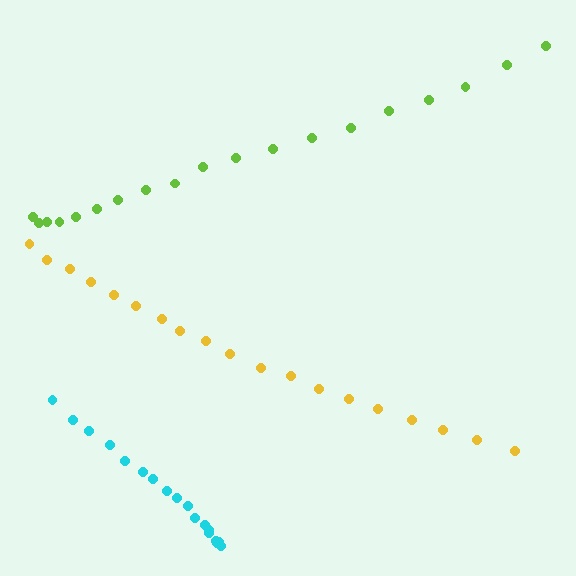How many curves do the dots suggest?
There are 3 distinct paths.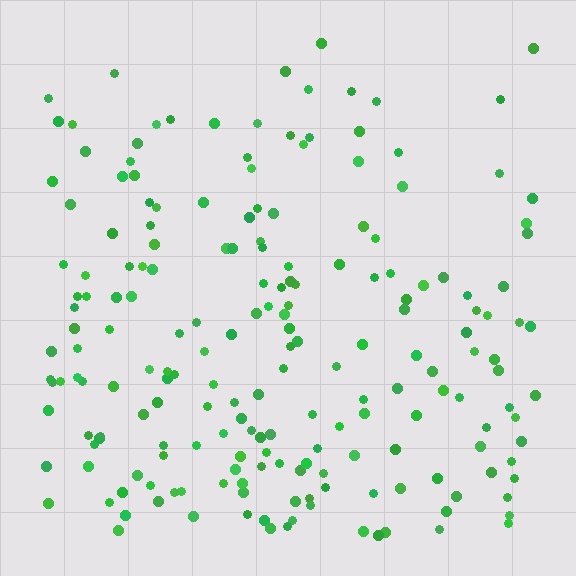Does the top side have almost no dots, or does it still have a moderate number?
Still a moderate number, just noticeably fewer than the bottom.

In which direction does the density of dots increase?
From top to bottom, with the bottom side densest.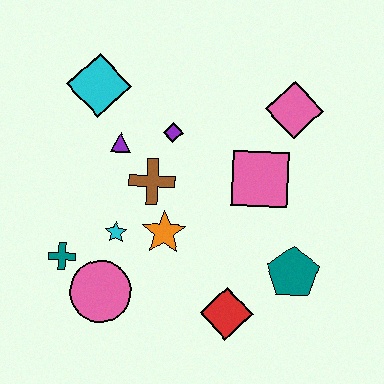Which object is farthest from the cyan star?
The pink diamond is farthest from the cyan star.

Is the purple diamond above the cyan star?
Yes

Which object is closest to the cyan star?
The orange star is closest to the cyan star.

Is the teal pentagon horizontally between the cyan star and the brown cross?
No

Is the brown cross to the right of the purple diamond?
No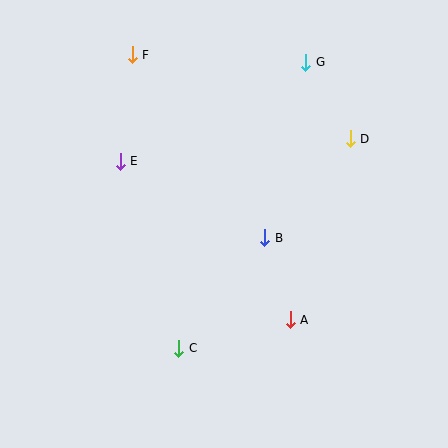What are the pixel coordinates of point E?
Point E is at (120, 162).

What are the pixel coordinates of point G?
Point G is at (306, 62).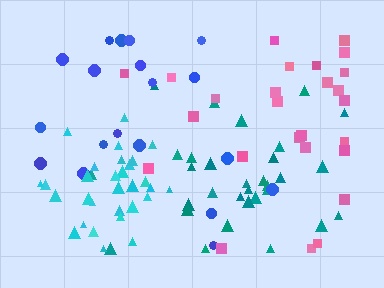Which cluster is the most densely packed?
Cyan.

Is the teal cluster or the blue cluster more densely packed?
Teal.